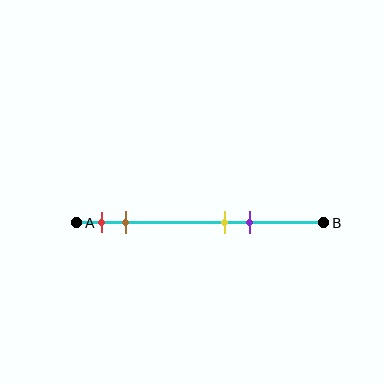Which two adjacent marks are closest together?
The yellow and purple marks are the closest adjacent pair.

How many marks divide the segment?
There are 4 marks dividing the segment.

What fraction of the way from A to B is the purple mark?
The purple mark is approximately 70% (0.7) of the way from A to B.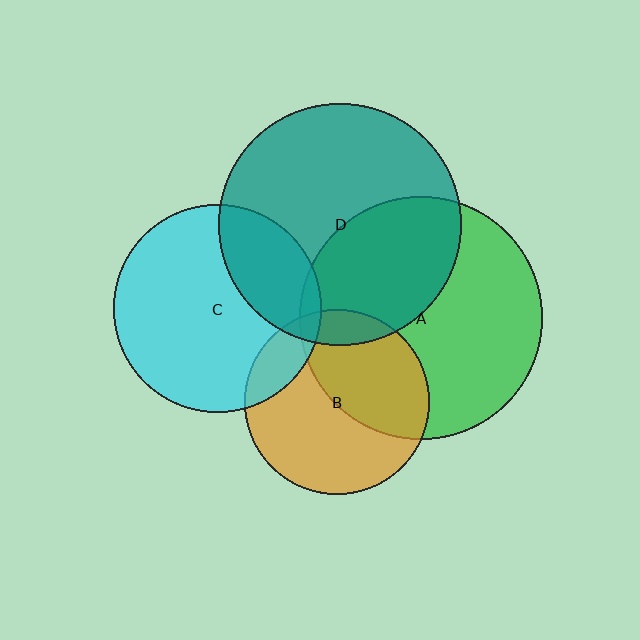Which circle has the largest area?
Circle A (green).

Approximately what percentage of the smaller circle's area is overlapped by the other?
Approximately 40%.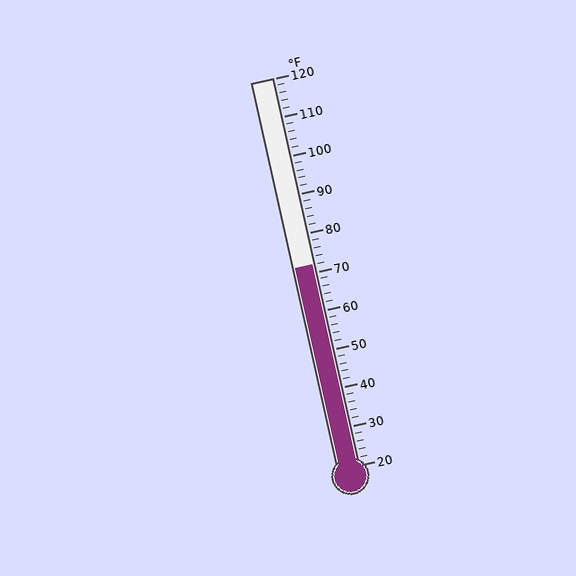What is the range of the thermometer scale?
The thermometer scale ranges from 20°F to 120°F.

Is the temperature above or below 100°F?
The temperature is below 100°F.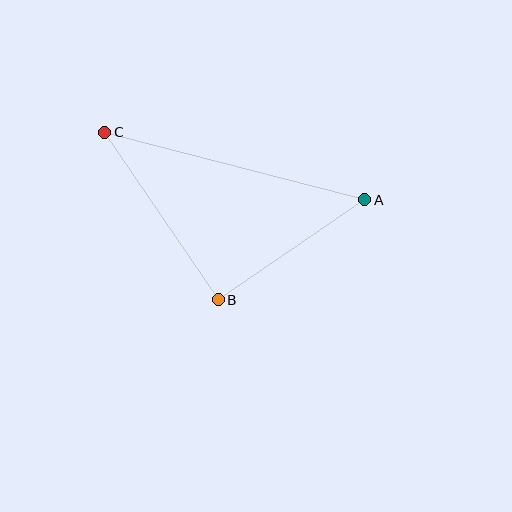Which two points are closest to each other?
Points A and B are closest to each other.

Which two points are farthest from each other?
Points A and C are farthest from each other.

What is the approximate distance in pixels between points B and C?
The distance between B and C is approximately 202 pixels.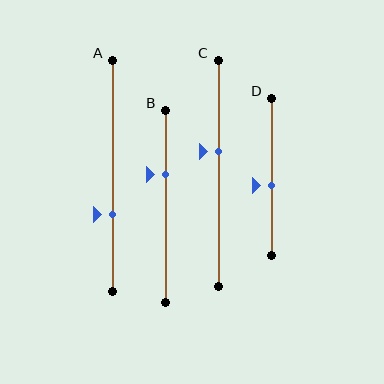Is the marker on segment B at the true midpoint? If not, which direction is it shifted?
No, the marker on segment B is shifted upward by about 16% of the segment length.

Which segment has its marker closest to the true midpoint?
Segment D has its marker closest to the true midpoint.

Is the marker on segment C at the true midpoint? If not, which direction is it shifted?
No, the marker on segment C is shifted upward by about 10% of the segment length.